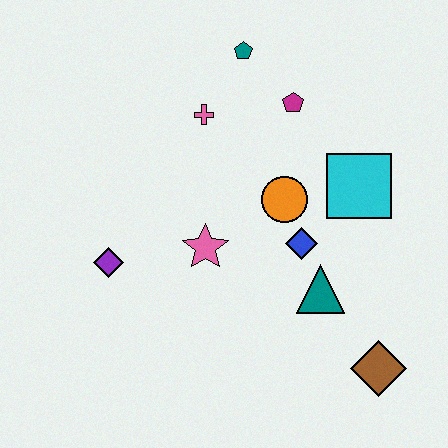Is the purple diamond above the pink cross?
No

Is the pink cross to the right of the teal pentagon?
No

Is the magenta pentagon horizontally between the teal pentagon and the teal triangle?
Yes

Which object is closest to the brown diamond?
The teal triangle is closest to the brown diamond.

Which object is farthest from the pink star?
The brown diamond is farthest from the pink star.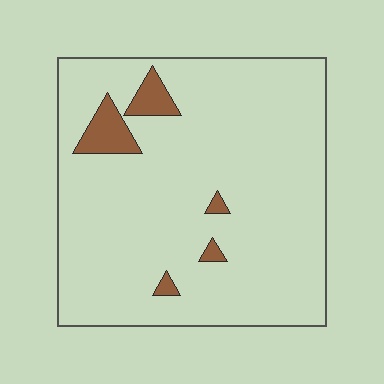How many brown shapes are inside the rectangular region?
5.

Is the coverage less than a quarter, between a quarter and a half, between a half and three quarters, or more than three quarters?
Less than a quarter.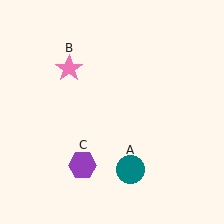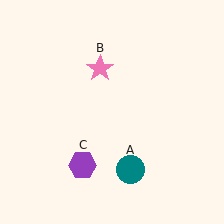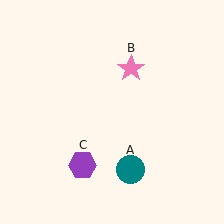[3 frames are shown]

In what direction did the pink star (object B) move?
The pink star (object B) moved right.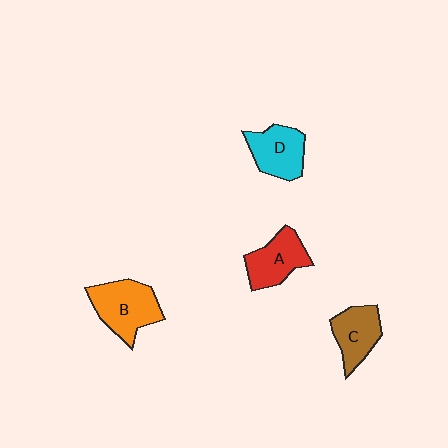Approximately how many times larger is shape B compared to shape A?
Approximately 1.2 times.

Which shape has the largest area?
Shape B (orange).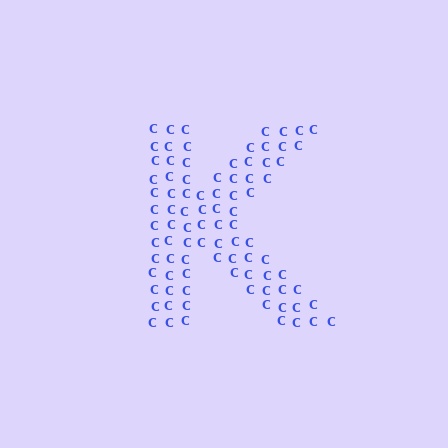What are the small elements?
The small elements are letter C's.